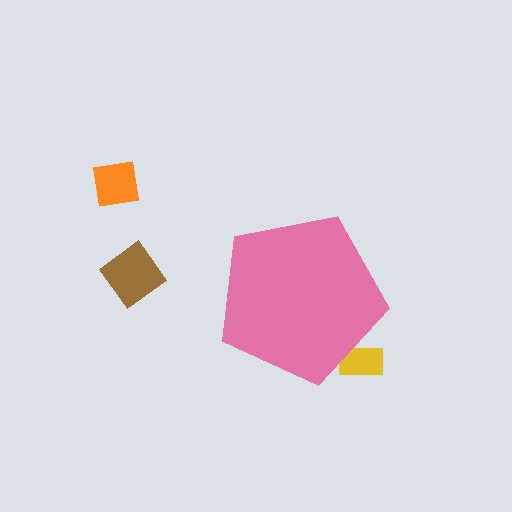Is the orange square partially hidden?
No, the orange square is fully visible.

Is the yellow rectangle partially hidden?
Yes, the yellow rectangle is partially hidden behind the pink pentagon.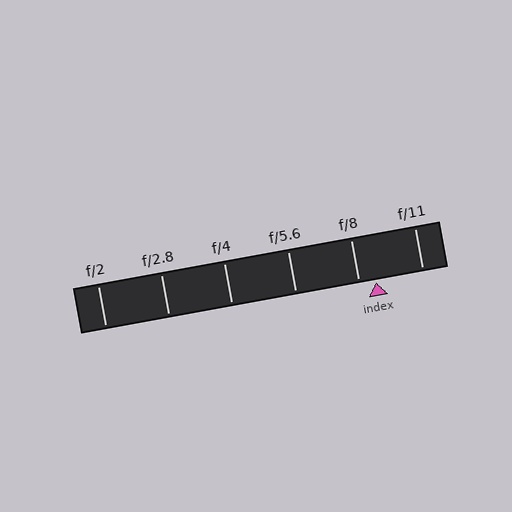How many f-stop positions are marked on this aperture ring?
There are 6 f-stop positions marked.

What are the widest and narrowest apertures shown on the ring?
The widest aperture shown is f/2 and the narrowest is f/11.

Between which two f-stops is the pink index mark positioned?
The index mark is between f/8 and f/11.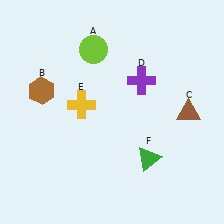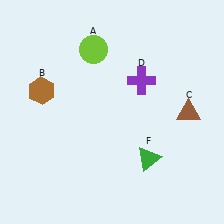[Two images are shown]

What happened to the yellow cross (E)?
The yellow cross (E) was removed in Image 2. It was in the top-left area of Image 1.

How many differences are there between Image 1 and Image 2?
There is 1 difference between the two images.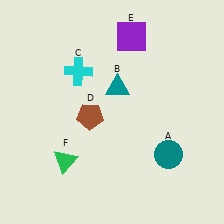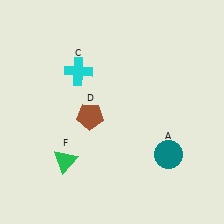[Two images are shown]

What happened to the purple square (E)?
The purple square (E) was removed in Image 2. It was in the top-right area of Image 1.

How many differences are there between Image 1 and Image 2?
There are 2 differences between the two images.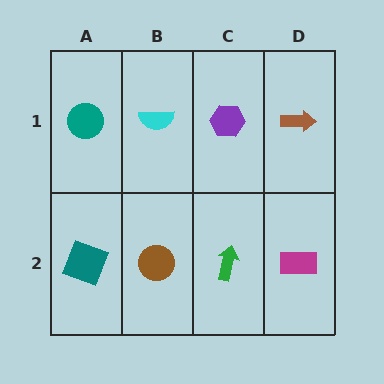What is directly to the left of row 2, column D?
A green arrow.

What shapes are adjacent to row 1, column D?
A magenta rectangle (row 2, column D), a purple hexagon (row 1, column C).